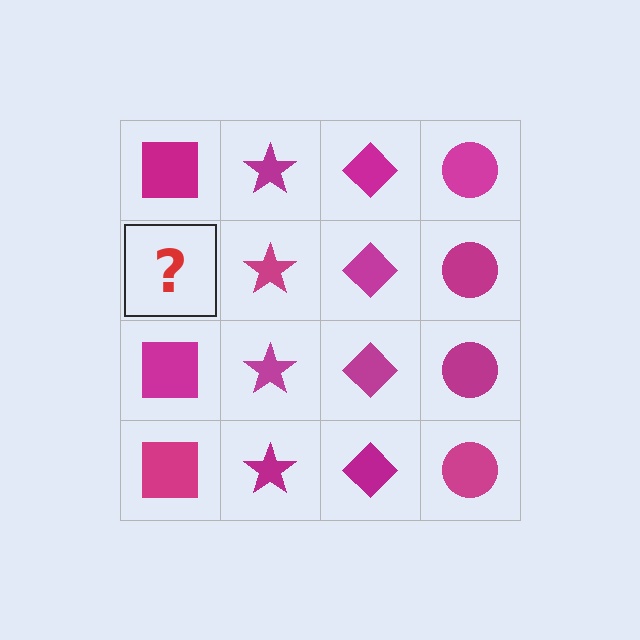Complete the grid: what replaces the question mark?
The question mark should be replaced with a magenta square.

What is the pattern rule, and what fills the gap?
The rule is that each column has a consistent shape. The gap should be filled with a magenta square.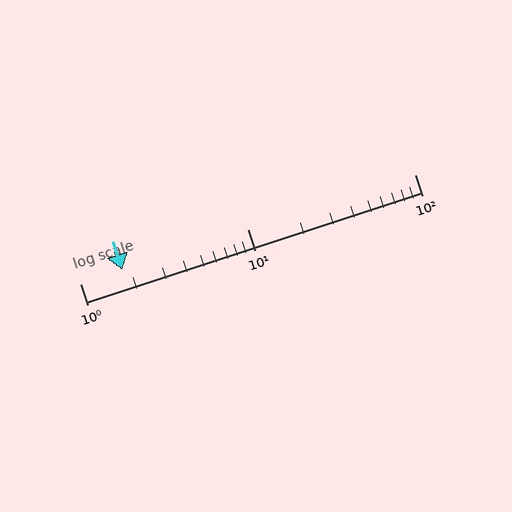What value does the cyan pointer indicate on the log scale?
The pointer indicates approximately 1.8.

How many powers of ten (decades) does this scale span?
The scale spans 2 decades, from 1 to 100.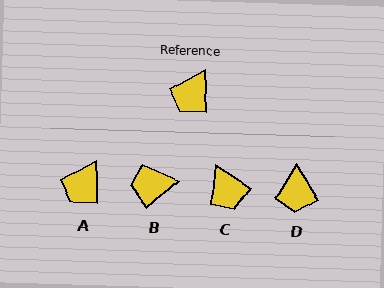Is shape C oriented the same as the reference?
No, it is off by about 55 degrees.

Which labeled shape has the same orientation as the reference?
A.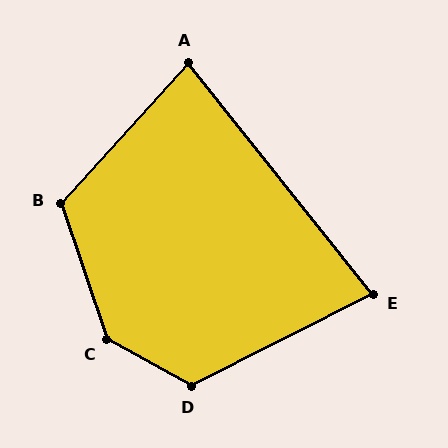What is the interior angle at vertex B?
Approximately 119 degrees (obtuse).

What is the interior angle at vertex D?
Approximately 125 degrees (obtuse).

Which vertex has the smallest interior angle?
E, at approximately 78 degrees.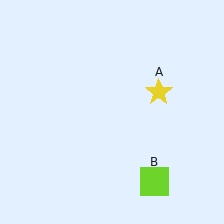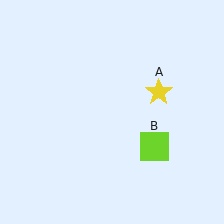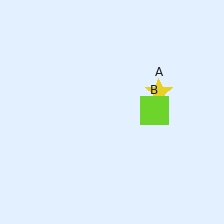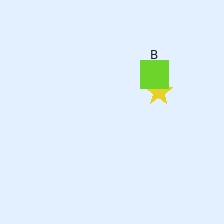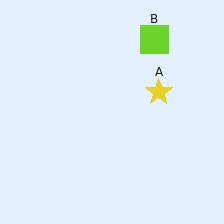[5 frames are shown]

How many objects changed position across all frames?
1 object changed position: lime square (object B).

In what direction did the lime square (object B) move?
The lime square (object B) moved up.